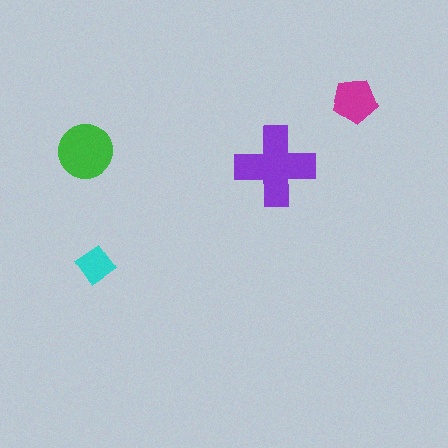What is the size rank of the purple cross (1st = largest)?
1st.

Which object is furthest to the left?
The green circle is leftmost.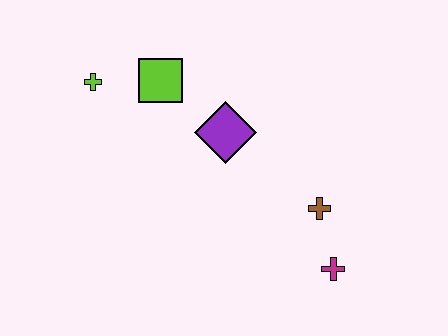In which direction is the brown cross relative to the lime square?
The brown cross is to the right of the lime square.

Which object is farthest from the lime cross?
The magenta cross is farthest from the lime cross.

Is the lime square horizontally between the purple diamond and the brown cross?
No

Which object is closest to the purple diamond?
The lime square is closest to the purple diamond.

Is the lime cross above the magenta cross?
Yes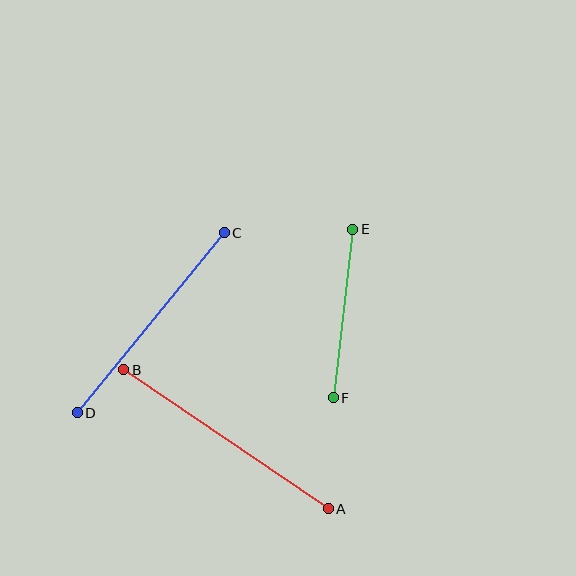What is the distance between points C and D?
The distance is approximately 232 pixels.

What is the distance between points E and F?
The distance is approximately 170 pixels.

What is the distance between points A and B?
The distance is approximately 247 pixels.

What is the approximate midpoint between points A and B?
The midpoint is at approximately (226, 439) pixels.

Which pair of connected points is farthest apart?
Points A and B are farthest apart.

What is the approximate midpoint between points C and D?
The midpoint is at approximately (151, 323) pixels.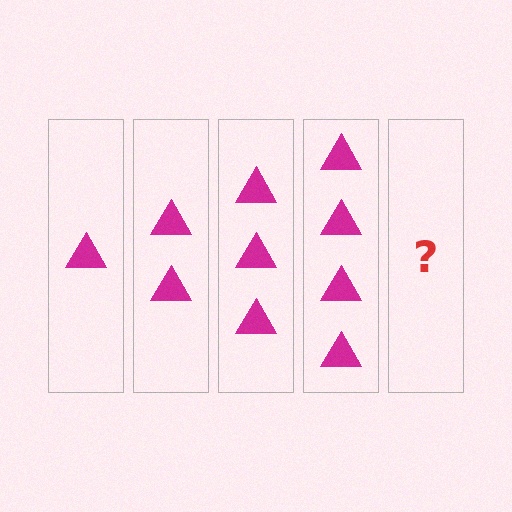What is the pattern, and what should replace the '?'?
The pattern is that each step adds one more triangle. The '?' should be 5 triangles.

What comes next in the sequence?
The next element should be 5 triangles.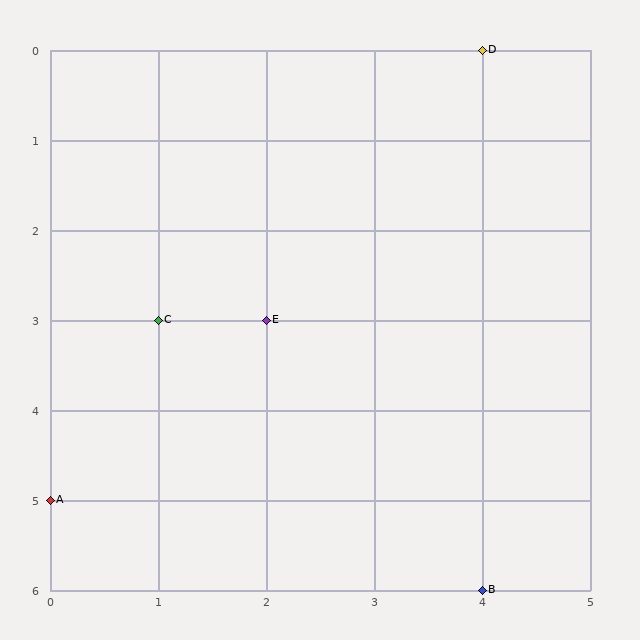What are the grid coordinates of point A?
Point A is at grid coordinates (0, 5).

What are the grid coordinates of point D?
Point D is at grid coordinates (4, 0).